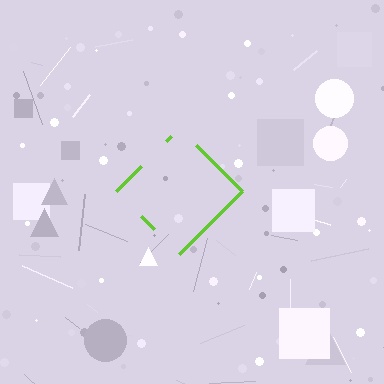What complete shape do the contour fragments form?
The contour fragments form a diamond.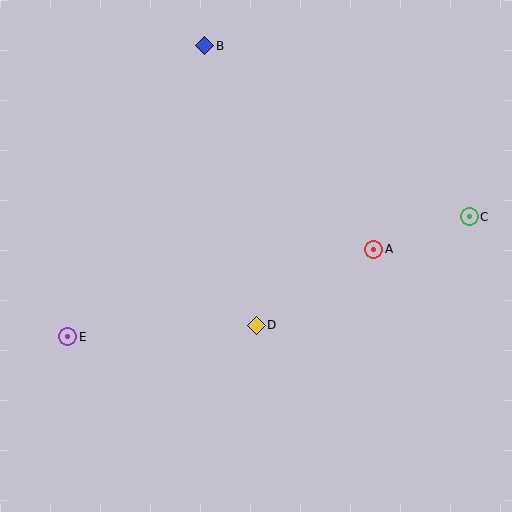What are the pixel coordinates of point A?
Point A is at (374, 249).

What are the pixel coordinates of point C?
Point C is at (469, 217).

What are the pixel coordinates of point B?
Point B is at (205, 46).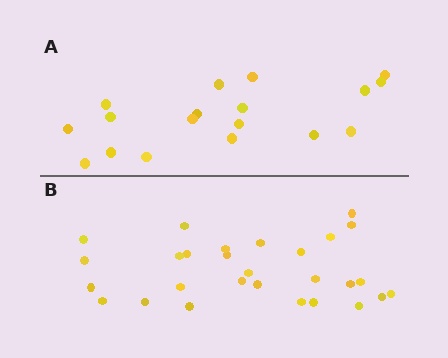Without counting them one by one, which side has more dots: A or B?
Region B (the bottom region) has more dots.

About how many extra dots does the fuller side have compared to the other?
Region B has roughly 10 or so more dots than region A.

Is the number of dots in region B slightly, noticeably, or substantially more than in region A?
Region B has substantially more. The ratio is roughly 1.6 to 1.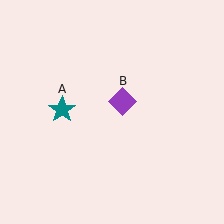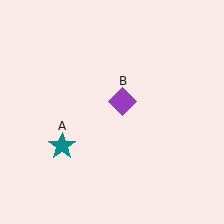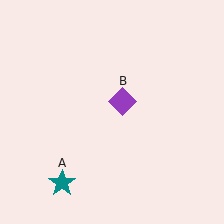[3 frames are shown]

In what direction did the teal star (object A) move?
The teal star (object A) moved down.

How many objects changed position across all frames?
1 object changed position: teal star (object A).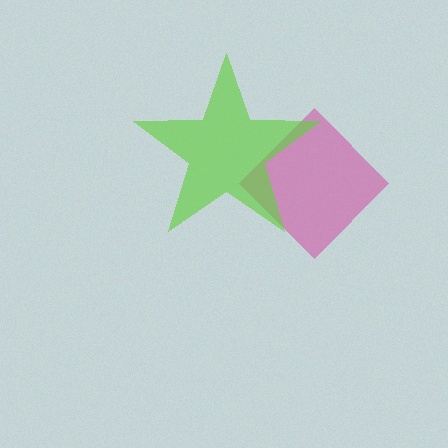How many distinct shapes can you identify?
There are 2 distinct shapes: a magenta diamond, a lime star.